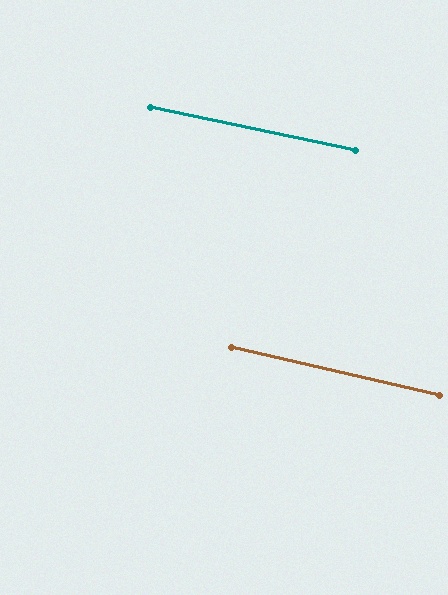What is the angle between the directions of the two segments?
Approximately 1 degree.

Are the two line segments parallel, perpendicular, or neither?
Parallel — their directions differ by only 1.2°.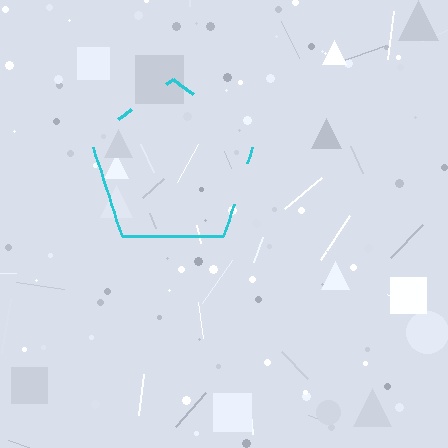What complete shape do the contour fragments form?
The contour fragments form a pentagon.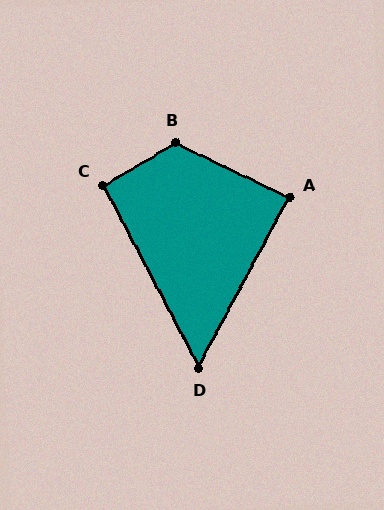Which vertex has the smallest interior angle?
D, at approximately 56 degrees.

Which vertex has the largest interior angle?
B, at approximately 124 degrees.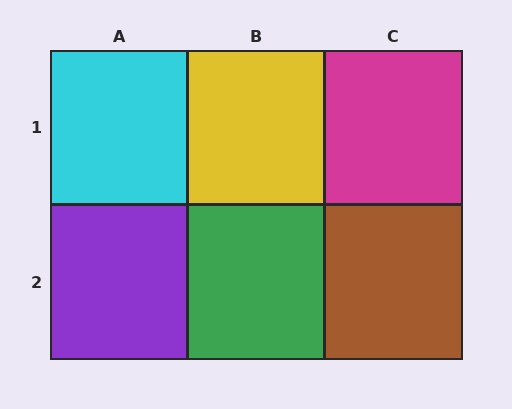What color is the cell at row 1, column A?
Cyan.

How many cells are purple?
1 cell is purple.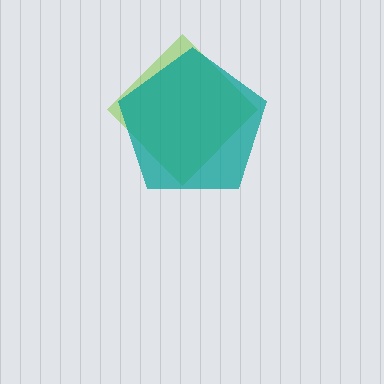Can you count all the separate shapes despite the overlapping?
Yes, there are 2 separate shapes.